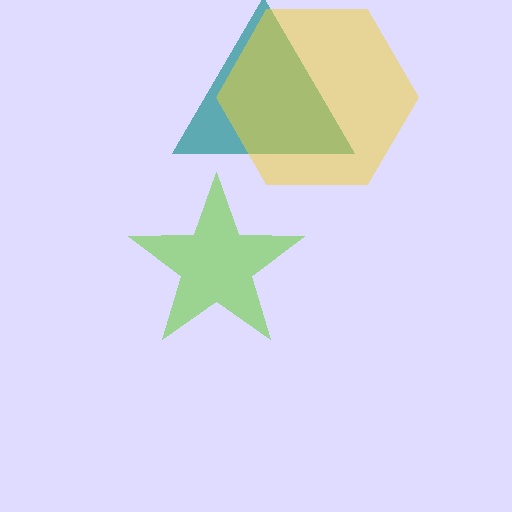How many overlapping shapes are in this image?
There are 3 overlapping shapes in the image.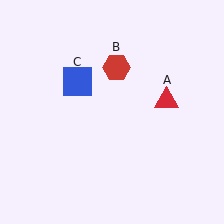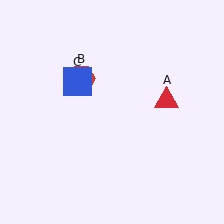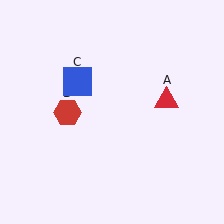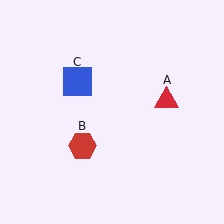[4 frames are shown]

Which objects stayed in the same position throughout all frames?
Red triangle (object A) and blue square (object C) remained stationary.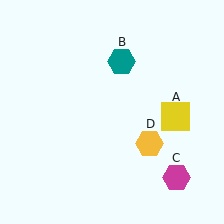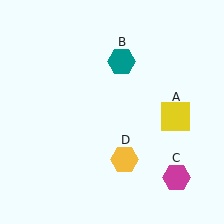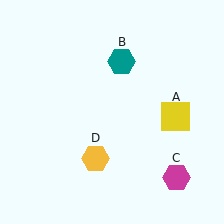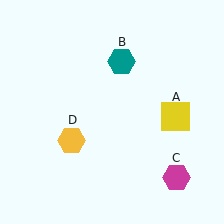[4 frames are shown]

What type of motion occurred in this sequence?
The yellow hexagon (object D) rotated clockwise around the center of the scene.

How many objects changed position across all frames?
1 object changed position: yellow hexagon (object D).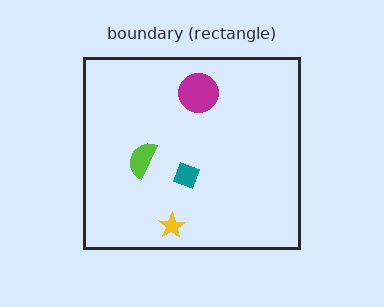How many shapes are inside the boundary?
4 inside, 0 outside.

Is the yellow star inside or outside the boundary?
Inside.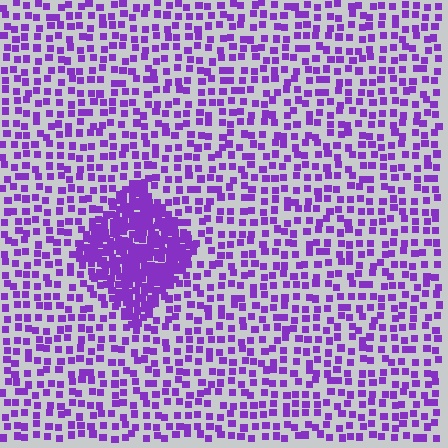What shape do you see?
I see a diamond.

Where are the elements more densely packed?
The elements are more densely packed inside the diamond boundary.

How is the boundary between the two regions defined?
The boundary is defined by a change in element density (approximately 2.8x ratio). All elements are the same color, size, and shape.